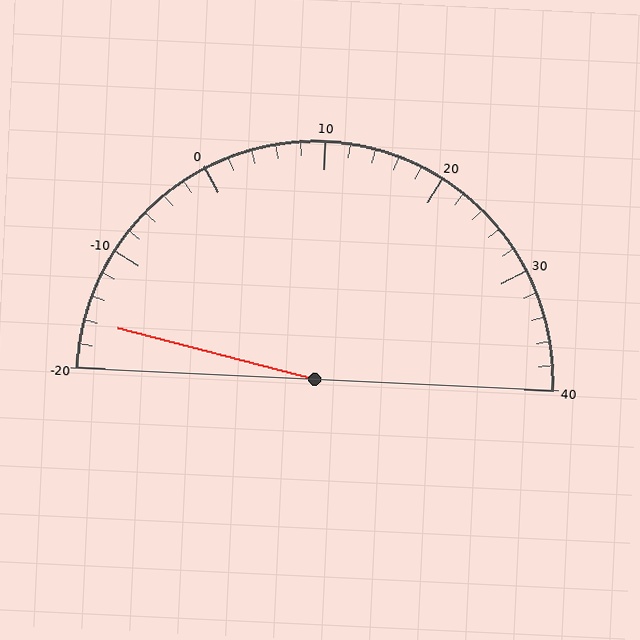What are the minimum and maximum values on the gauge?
The gauge ranges from -20 to 40.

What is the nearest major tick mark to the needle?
The nearest major tick mark is -20.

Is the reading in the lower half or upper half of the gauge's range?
The reading is in the lower half of the range (-20 to 40).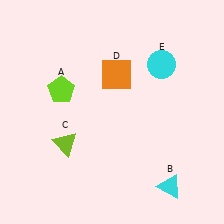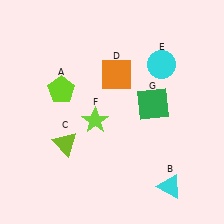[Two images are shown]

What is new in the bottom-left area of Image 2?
A lime star (F) was added in the bottom-left area of Image 2.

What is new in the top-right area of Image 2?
A green square (G) was added in the top-right area of Image 2.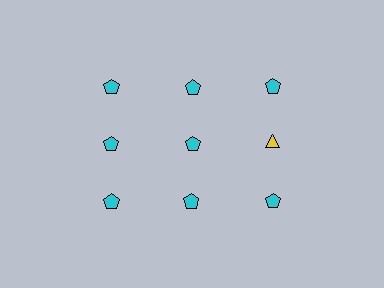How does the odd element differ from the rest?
It differs in both color (yellow instead of cyan) and shape (triangle instead of pentagon).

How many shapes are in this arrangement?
There are 9 shapes arranged in a grid pattern.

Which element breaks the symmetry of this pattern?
The yellow triangle in the second row, center column breaks the symmetry. All other shapes are cyan pentagons.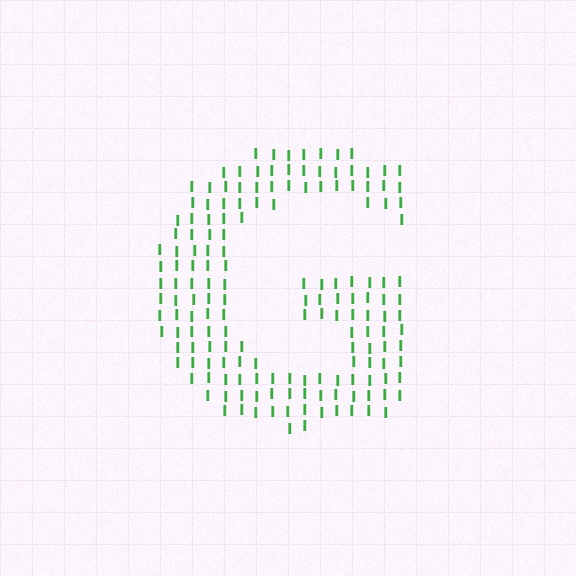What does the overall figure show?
The overall figure shows the letter G.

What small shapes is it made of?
It is made of small letter I's.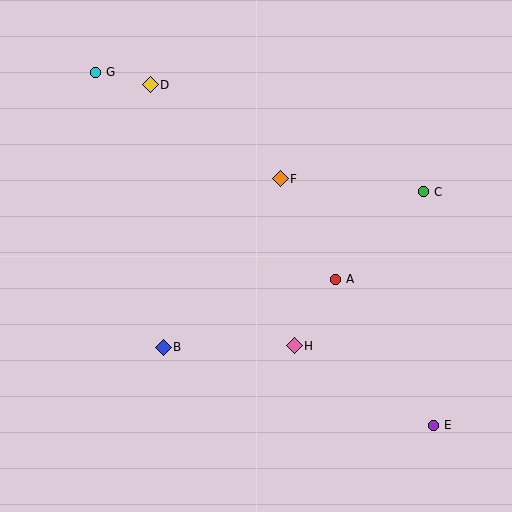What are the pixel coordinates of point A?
Point A is at (336, 279).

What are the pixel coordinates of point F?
Point F is at (280, 179).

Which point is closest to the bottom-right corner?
Point E is closest to the bottom-right corner.